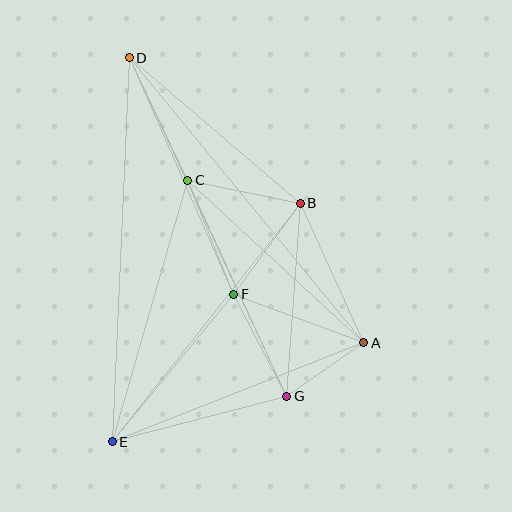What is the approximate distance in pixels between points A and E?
The distance between A and E is approximately 270 pixels.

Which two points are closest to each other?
Points A and G are closest to each other.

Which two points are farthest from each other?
Points D and E are farthest from each other.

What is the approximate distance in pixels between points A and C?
The distance between A and C is approximately 240 pixels.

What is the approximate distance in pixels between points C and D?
The distance between C and D is approximately 136 pixels.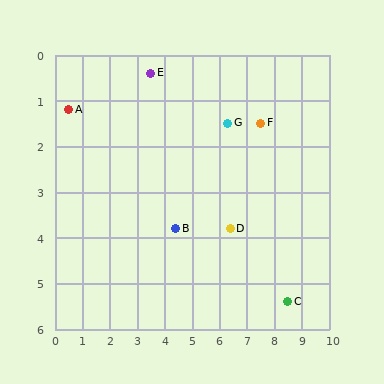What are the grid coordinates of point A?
Point A is at approximately (0.5, 1.2).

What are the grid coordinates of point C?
Point C is at approximately (8.5, 5.4).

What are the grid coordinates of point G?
Point G is at approximately (6.3, 1.5).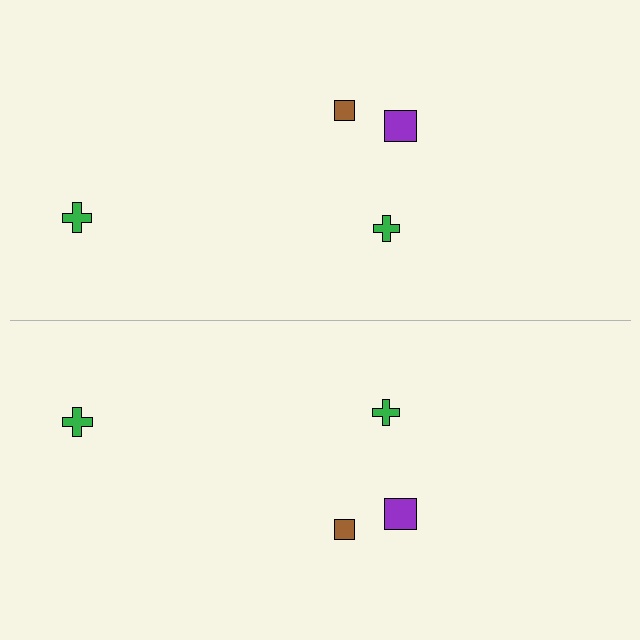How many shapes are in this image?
There are 8 shapes in this image.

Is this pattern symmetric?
Yes, this pattern has bilateral (reflection) symmetry.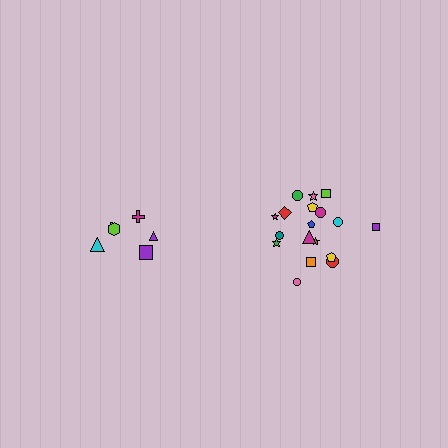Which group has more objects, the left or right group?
The right group.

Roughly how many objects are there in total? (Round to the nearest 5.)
Roughly 25 objects in total.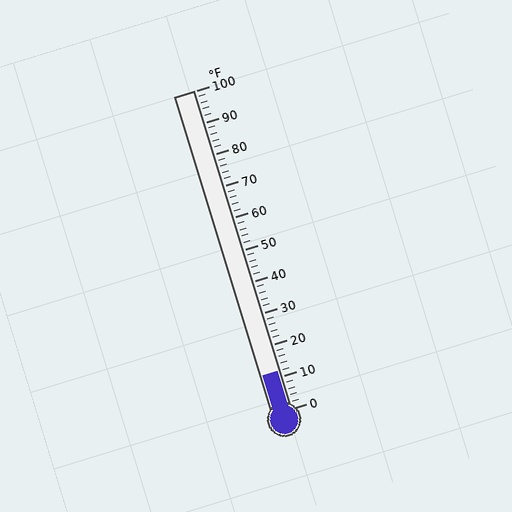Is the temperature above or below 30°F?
The temperature is below 30°F.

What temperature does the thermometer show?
The thermometer shows approximately 12°F.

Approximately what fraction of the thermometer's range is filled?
The thermometer is filled to approximately 10% of its range.